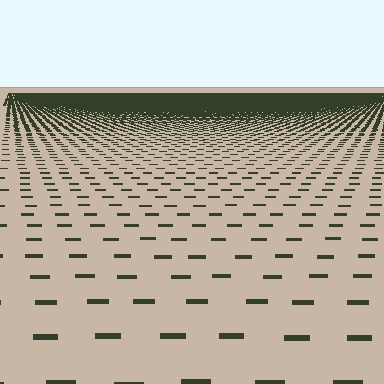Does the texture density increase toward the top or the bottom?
Density increases toward the top.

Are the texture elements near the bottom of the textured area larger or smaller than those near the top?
Larger. Near the bottom, elements are closer to the viewer and appear at a bigger on-screen size.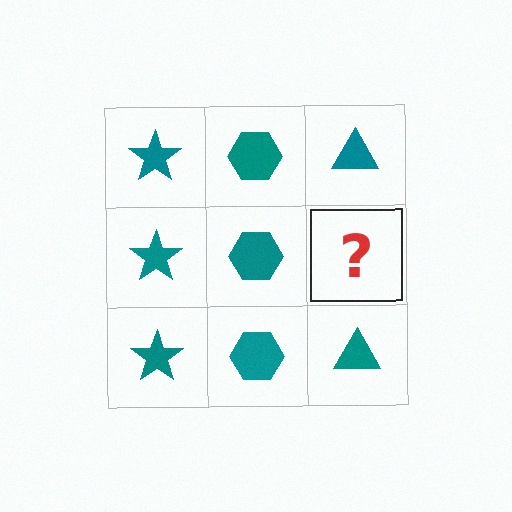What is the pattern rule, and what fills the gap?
The rule is that each column has a consistent shape. The gap should be filled with a teal triangle.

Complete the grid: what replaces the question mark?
The question mark should be replaced with a teal triangle.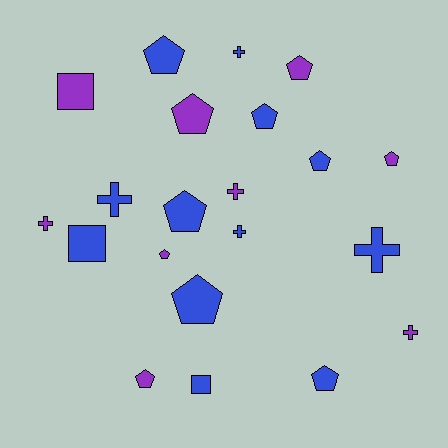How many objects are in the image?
There are 21 objects.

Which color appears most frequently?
Blue, with 12 objects.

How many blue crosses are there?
There are 4 blue crosses.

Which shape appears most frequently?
Pentagon, with 11 objects.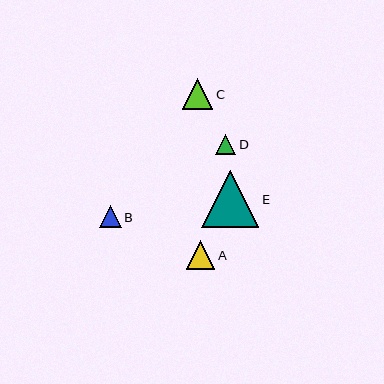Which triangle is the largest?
Triangle E is the largest with a size of approximately 57 pixels.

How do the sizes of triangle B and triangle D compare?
Triangle B and triangle D are approximately the same size.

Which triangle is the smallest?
Triangle D is the smallest with a size of approximately 20 pixels.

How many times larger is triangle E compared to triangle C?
Triangle E is approximately 1.9 times the size of triangle C.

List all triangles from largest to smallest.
From largest to smallest: E, C, A, B, D.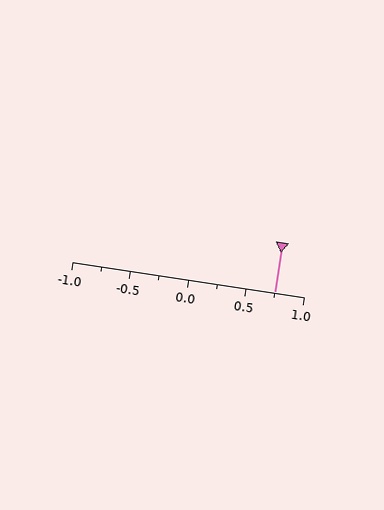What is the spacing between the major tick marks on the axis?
The major ticks are spaced 0.5 apart.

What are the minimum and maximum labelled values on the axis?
The axis runs from -1.0 to 1.0.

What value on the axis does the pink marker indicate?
The marker indicates approximately 0.75.